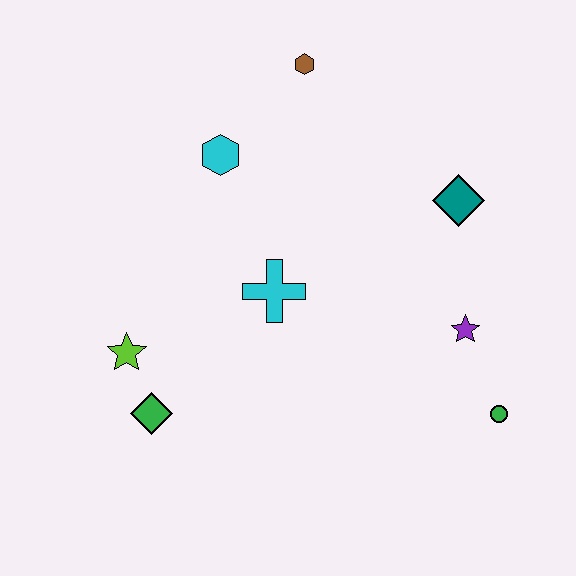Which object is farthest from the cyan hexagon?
The green circle is farthest from the cyan hexagon.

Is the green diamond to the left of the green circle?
Yes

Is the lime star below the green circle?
No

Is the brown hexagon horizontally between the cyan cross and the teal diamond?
Yes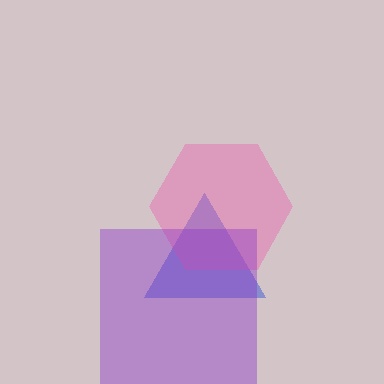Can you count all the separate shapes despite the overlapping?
Yes, there are 3 separate shapes.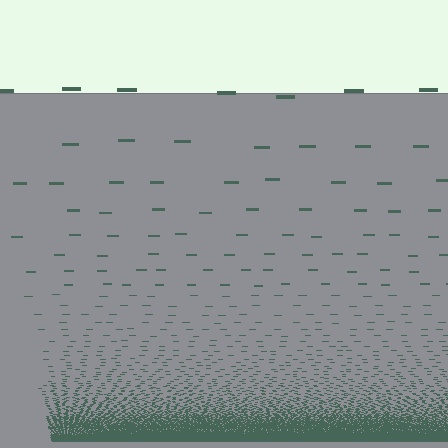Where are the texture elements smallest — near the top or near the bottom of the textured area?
Near the bottom.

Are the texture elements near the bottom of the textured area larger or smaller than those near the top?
Smaller. The gradient is inverted — elements near the bottom are smaller and denser.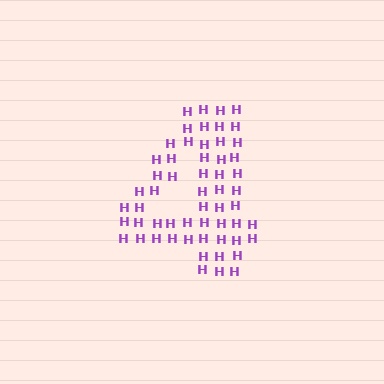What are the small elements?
The small elements are letter H's.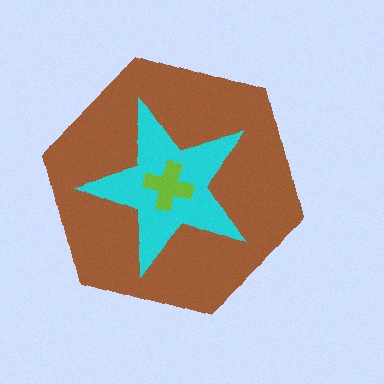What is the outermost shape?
The brown hexagon.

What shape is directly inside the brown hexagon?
The cyan star.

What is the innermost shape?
The lime cross.